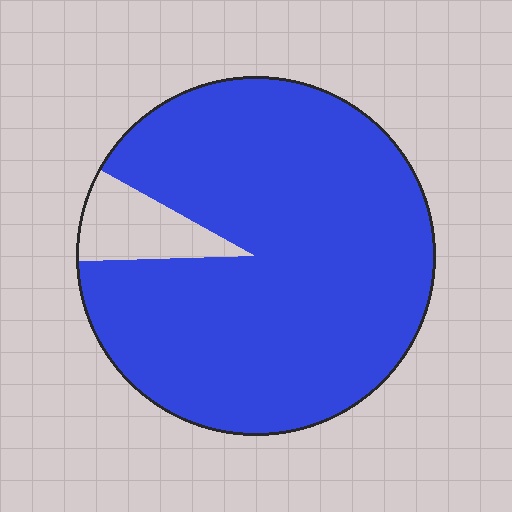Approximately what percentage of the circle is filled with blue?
Approximately 90%.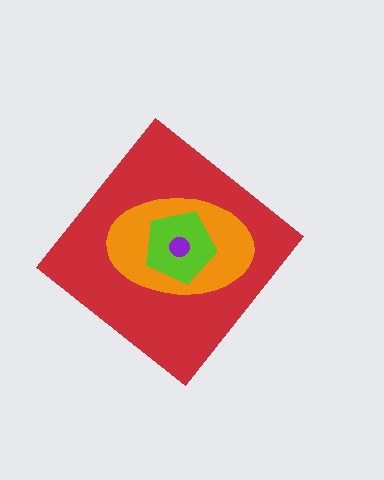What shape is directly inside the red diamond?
The orange ellipse.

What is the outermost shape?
The red diamond.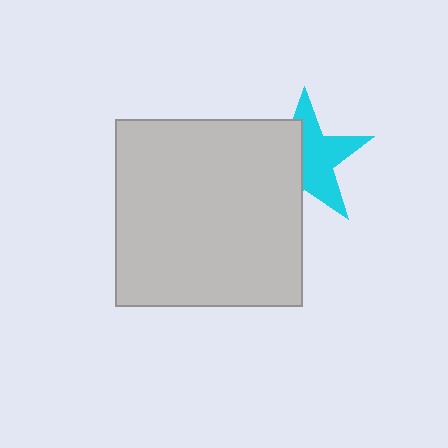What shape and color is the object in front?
The object in front is a light gray square.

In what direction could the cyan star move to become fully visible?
The cyan star could move right. That would shift it out from behind the light gray square entirely.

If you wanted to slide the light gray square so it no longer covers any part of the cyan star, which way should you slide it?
Slide it left — that is the most direct way to separate the two shapes.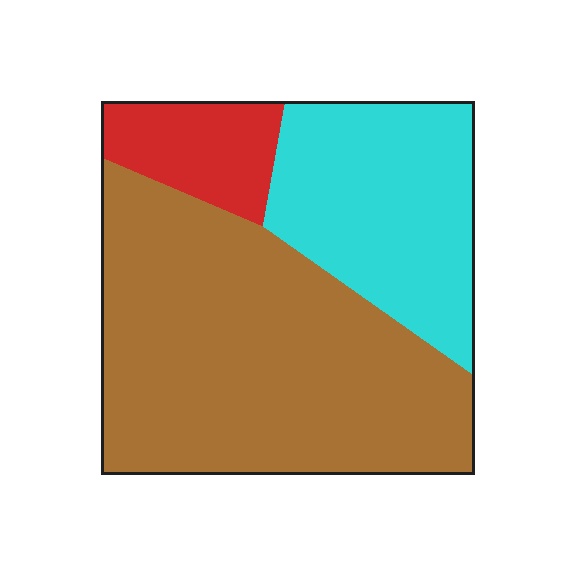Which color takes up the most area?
Brown, at roughly 60%.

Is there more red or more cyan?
Cyan.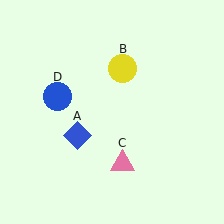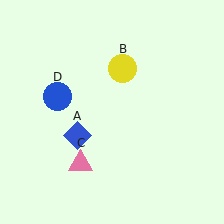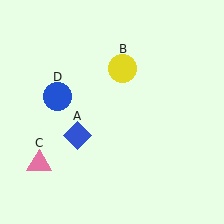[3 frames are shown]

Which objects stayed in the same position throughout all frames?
Blue diamond (object A) and yellow circle (object B) and blue circle (object D) remained stationary.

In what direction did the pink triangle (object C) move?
The pink triangle (object C) moved left.